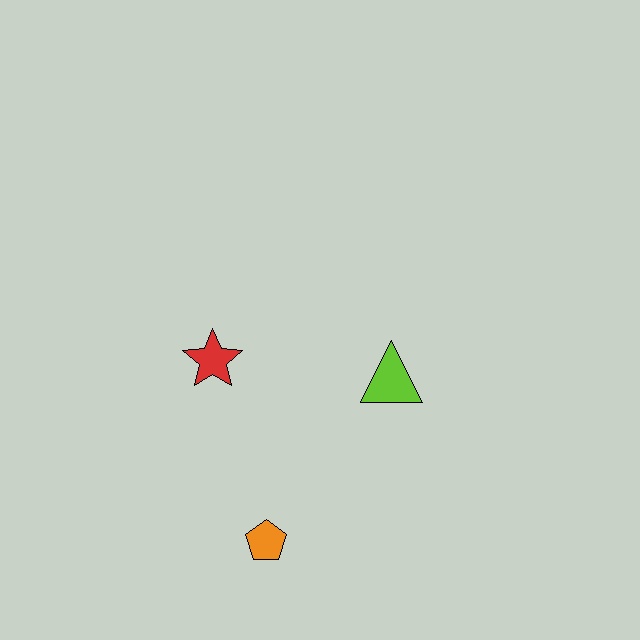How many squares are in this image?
There are no squares.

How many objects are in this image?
There are 3 objects.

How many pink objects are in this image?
There are no pink objects.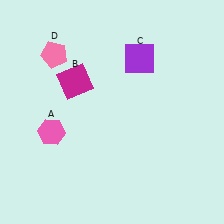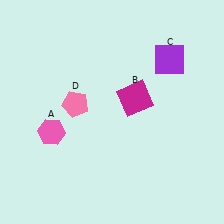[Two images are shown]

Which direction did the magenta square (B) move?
The magenta square (B) moved right.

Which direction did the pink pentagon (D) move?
The pink pentagon (D) moved down.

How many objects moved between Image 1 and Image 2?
3 objects moved between the two images.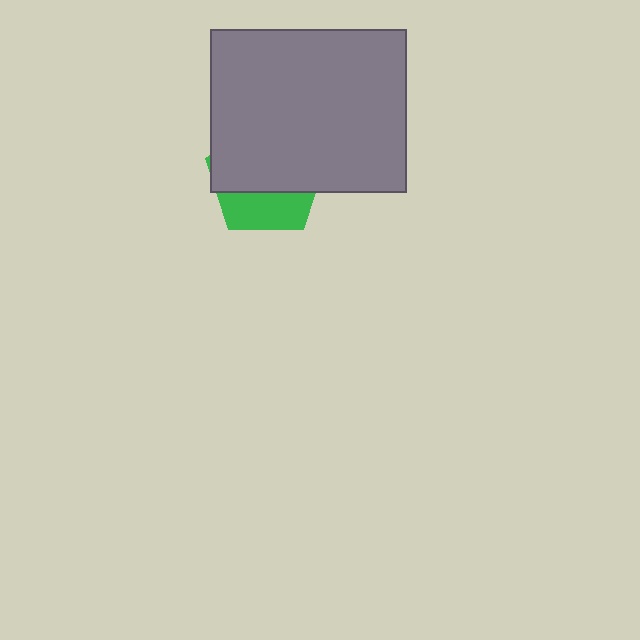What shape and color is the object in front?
The object in front is a gray rectangle.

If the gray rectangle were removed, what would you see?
You would see the complete green pentagon.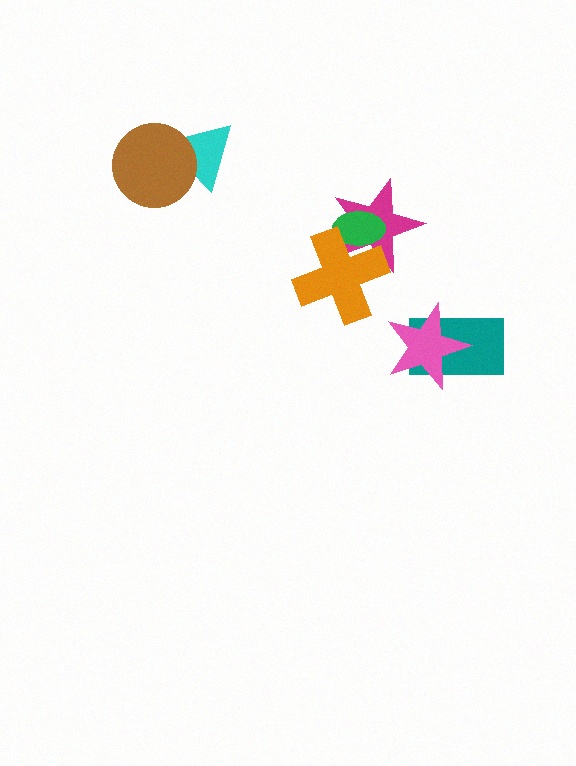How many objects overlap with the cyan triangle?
1 object overlaps with the cyan triangle.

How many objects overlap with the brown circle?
1 object overlaps with the brown circle.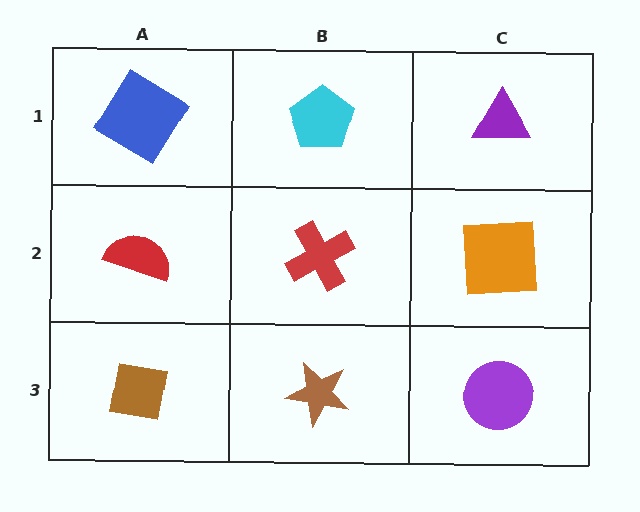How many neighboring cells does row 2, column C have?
3.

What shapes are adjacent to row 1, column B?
A red cross (row 2, column B), a blue diamond (row 1, column A), a purple triangle (row 1, column C).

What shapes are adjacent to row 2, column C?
A purple triangle (row 1, column C), a purple circle (row 3, column C), a red cross (row 2, column B).